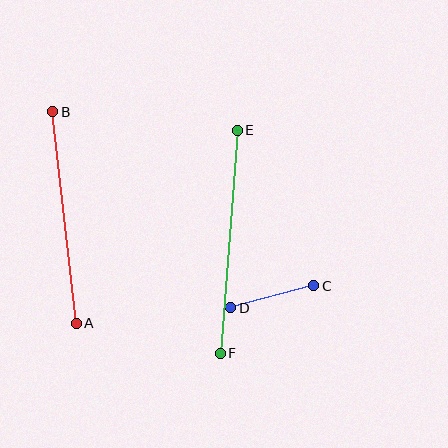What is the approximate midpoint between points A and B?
The midpoint is at approximately (64, 218) pixels.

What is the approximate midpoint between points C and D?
The midpoint is at approximately (272, 297) pixels.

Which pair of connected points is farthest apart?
Points E and F are farthest apart.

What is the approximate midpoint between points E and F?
The midpoint is at approximately (229, 242) pixels.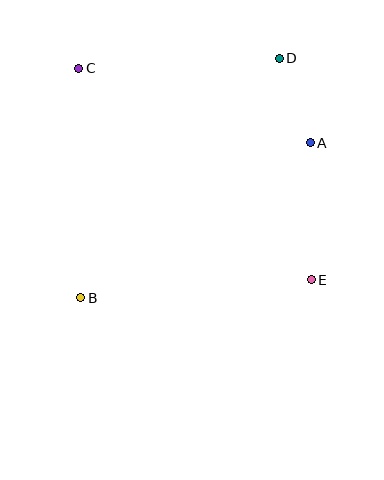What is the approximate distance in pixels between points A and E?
The distance between A and E is approximately 137 pixels.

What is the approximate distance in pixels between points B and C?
The distance between B and C is approximately 229 pixels.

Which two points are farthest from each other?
Points C and E are farthest from each other.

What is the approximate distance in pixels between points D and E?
The distance between D and E is approximately 224 pixels.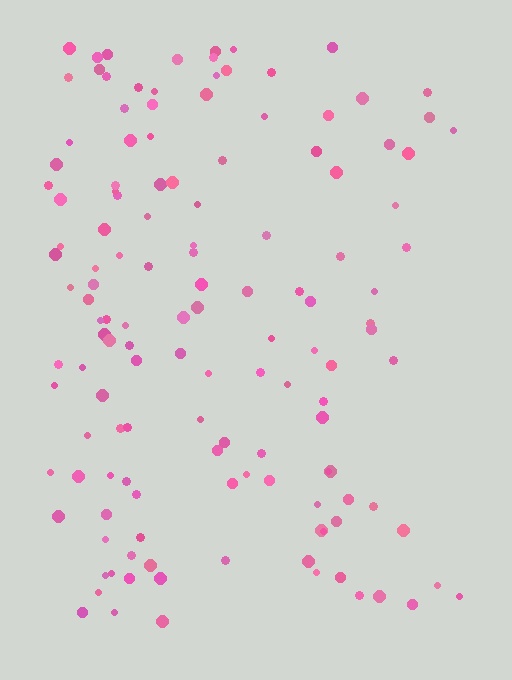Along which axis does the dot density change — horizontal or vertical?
Horizontal.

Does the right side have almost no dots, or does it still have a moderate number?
Still a moderate number, just noticeably fewer than the left.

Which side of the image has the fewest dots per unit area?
The right.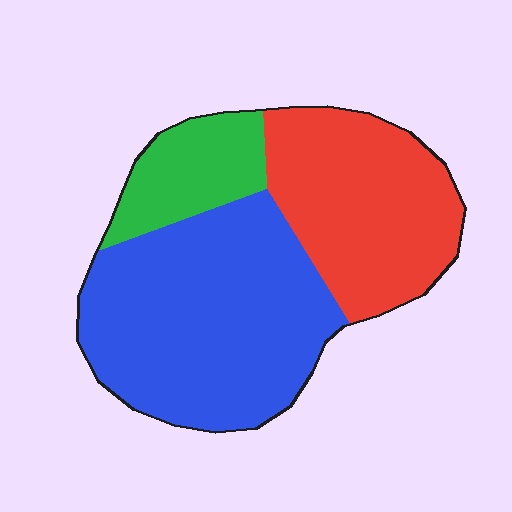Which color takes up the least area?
Green, at roughly 15%.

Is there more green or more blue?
Blue.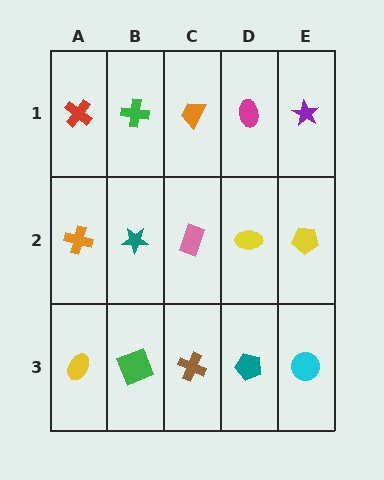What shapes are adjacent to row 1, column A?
An orange cross (row 2, column A), a green cross (row 1, column B).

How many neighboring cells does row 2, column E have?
3.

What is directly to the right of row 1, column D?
A purple star.